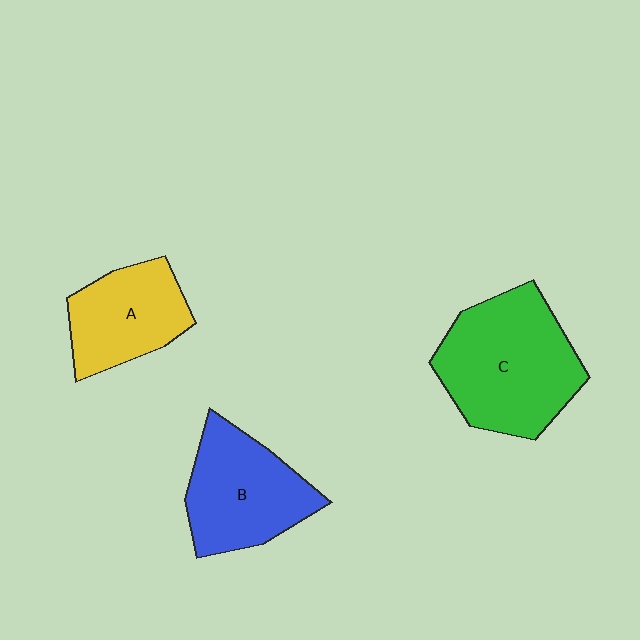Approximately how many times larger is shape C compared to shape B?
Approximately 1.3 times.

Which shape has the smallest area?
Shape A (yellow).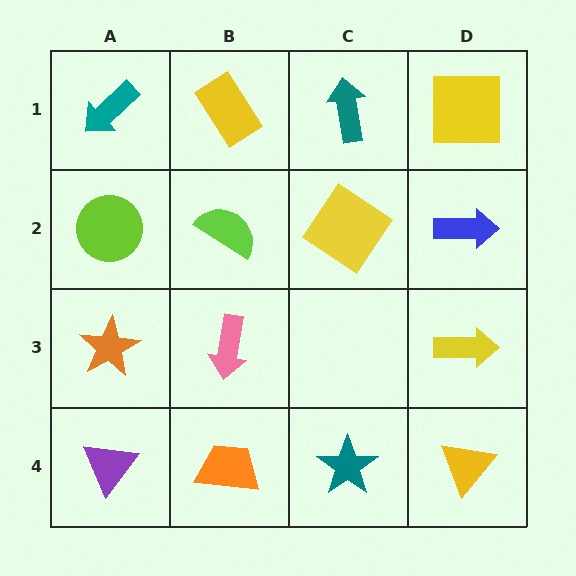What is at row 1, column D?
A yellow square.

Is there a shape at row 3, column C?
No, that cell is empty.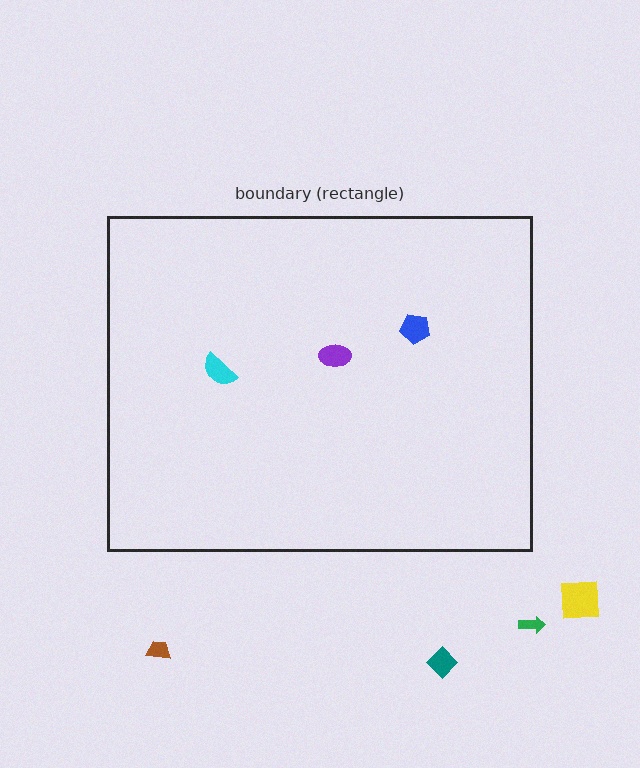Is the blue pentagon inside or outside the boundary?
Inside.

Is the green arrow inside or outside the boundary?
Outside.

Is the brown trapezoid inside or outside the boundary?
Outside.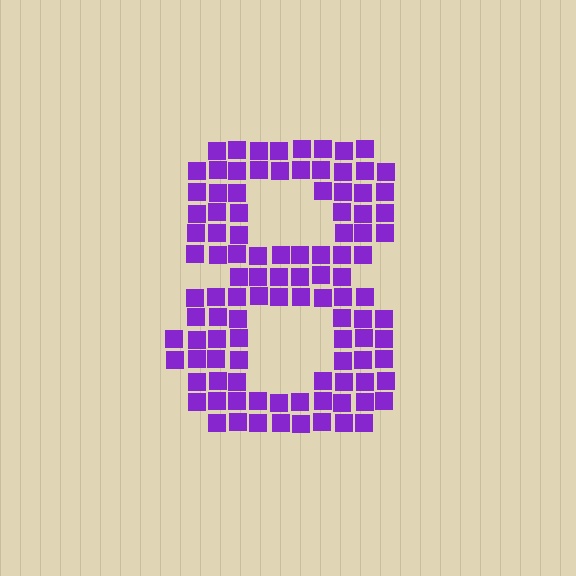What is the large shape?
The large shape is the digit 8.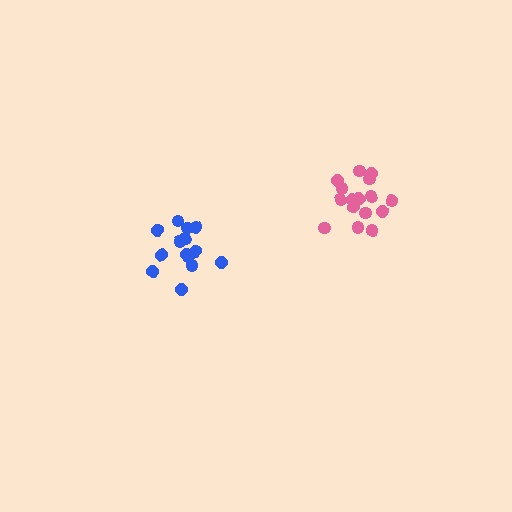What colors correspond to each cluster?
The clusters are colored: pink, blue.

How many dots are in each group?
Group 1: 16 dots, Group 2: 14 dots (30 total).